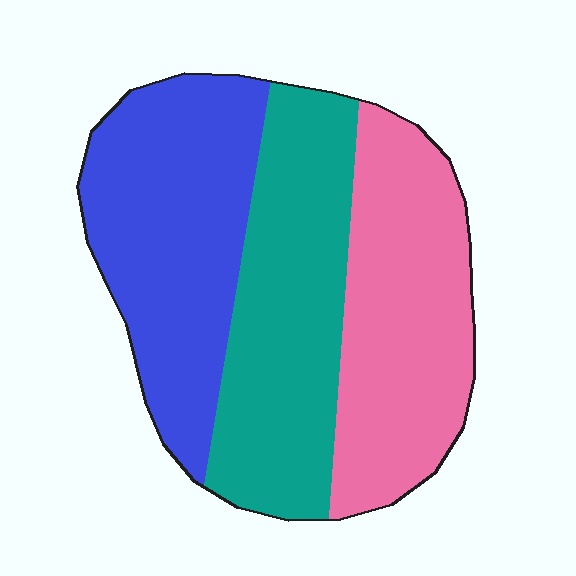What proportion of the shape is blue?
Blue takes up about one third (1/3) of the shape.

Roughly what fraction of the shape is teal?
Teal covers 33% of the shape.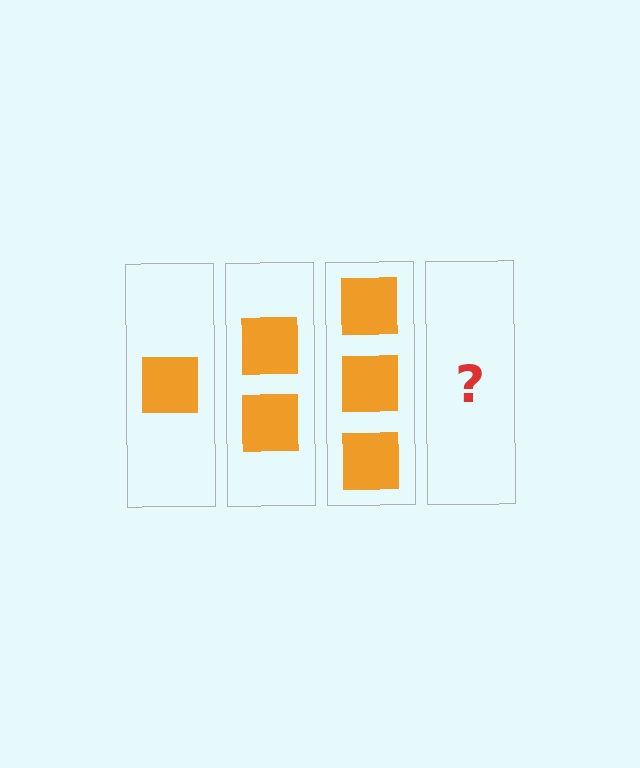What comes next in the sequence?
The next element should be 4 squares.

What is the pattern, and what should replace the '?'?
The pattern is that each step adds one more square. The '?' should be 4 squares.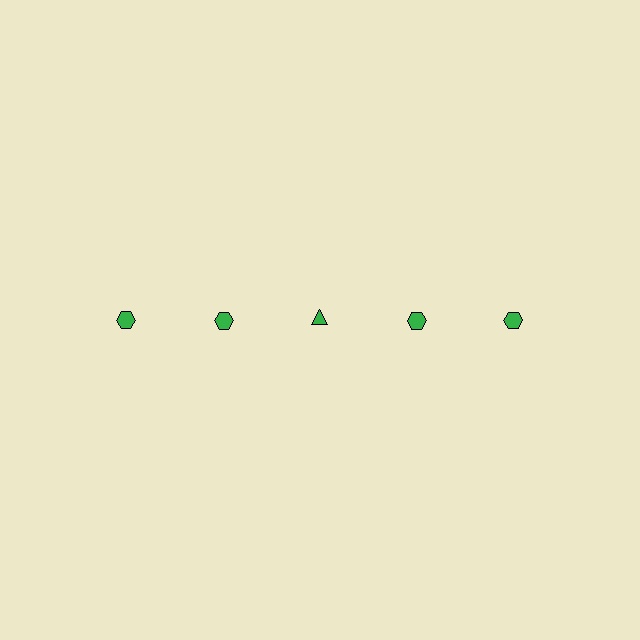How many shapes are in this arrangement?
There are 5 shapes arranged in a grid pattern.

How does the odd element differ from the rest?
It has a different shape: triangle instead of hexagon.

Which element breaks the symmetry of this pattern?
The green triangle in the top row, center column breaks the symmetry. All other shapes are green hexagons.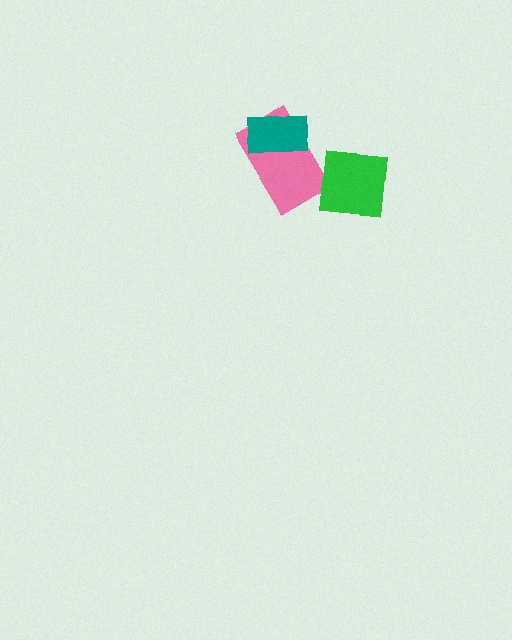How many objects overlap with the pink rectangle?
2 objects overlap with the pink rectangle.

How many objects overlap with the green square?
1 object overlaps with the green square.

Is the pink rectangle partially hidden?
Yes, it is partially covered by another shape.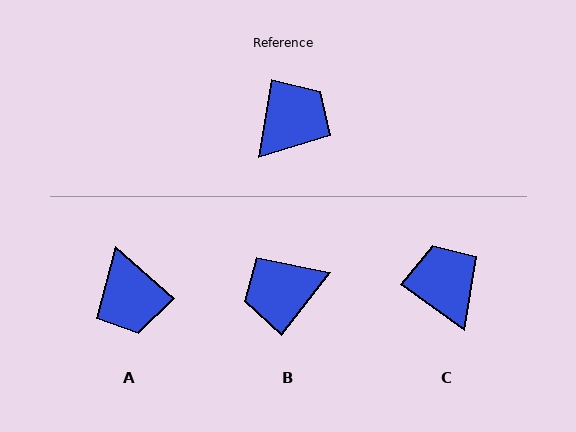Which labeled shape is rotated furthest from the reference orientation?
B, about 151 degrees away.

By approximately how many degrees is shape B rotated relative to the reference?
Approximately 151 degrees counter-clockwise.